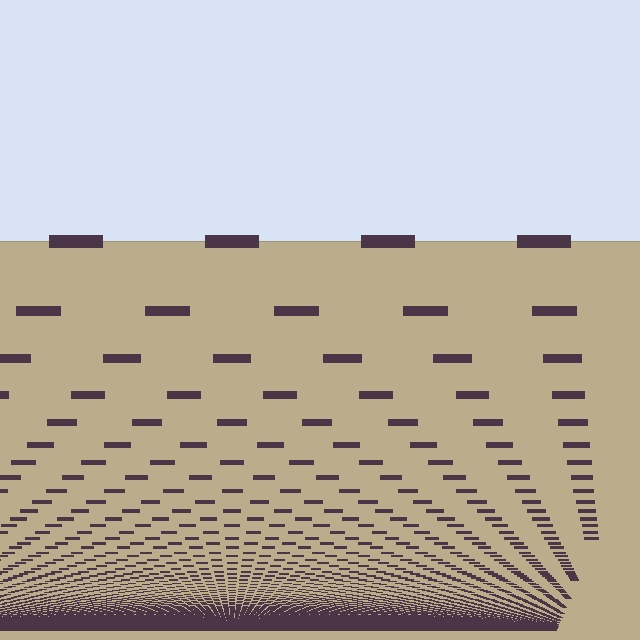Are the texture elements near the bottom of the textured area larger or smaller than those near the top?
Smaller. The gradient is inverted — elements near the bottom are smaller and denser.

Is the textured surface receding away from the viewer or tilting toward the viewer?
The surface appears to tilt toward the viewer. Texture elements get larger and sparser toward the top.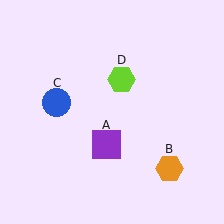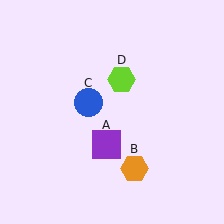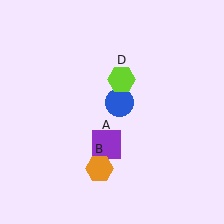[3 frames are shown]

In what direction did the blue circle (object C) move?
The blue circle (object C) moved right.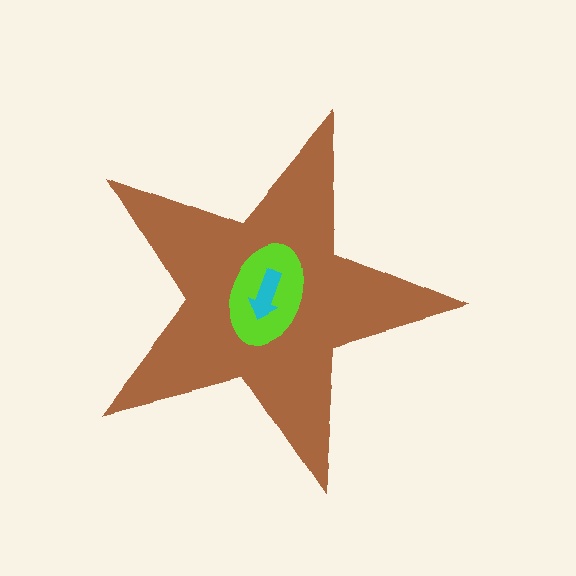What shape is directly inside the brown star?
The lime ellipse.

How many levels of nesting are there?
3.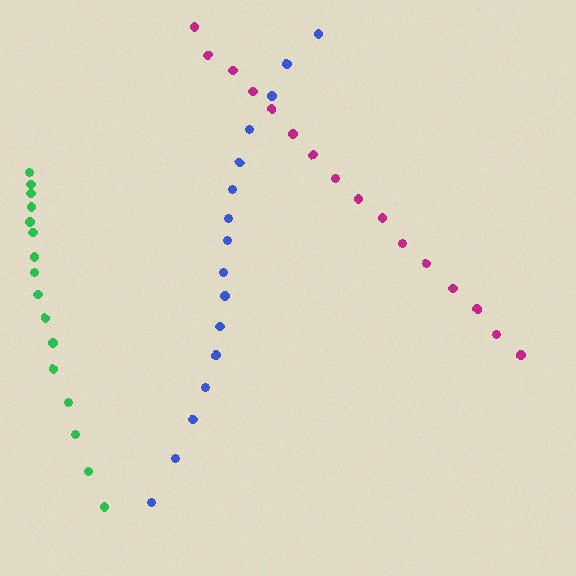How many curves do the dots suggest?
There are 3 distinct paths.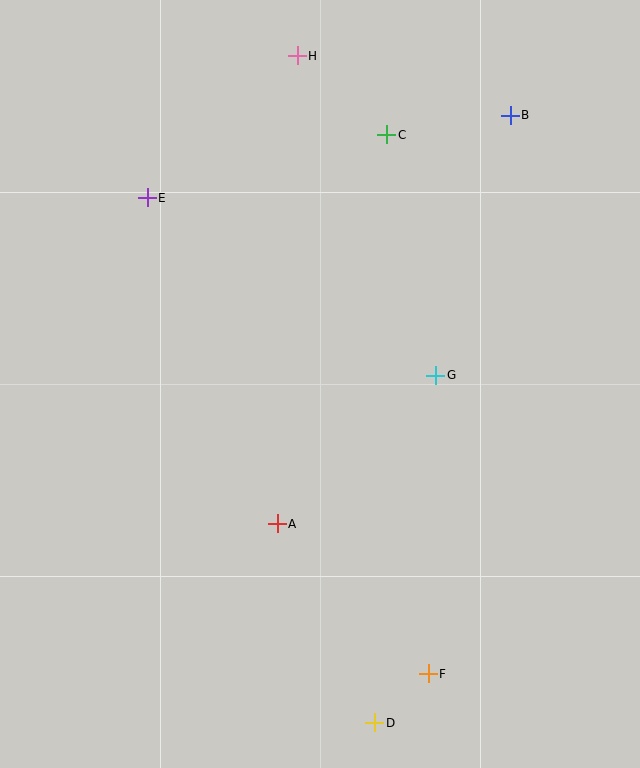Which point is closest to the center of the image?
Point G at (436, 375) is closest to the center.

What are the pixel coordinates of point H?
Point H is at (297, 56).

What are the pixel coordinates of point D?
Point D is at (375, 723).